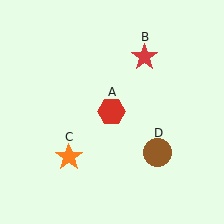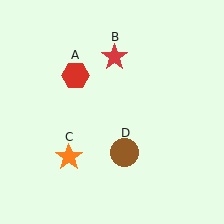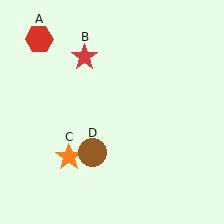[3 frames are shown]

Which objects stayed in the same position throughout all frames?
Orange star (object C) remained stationary.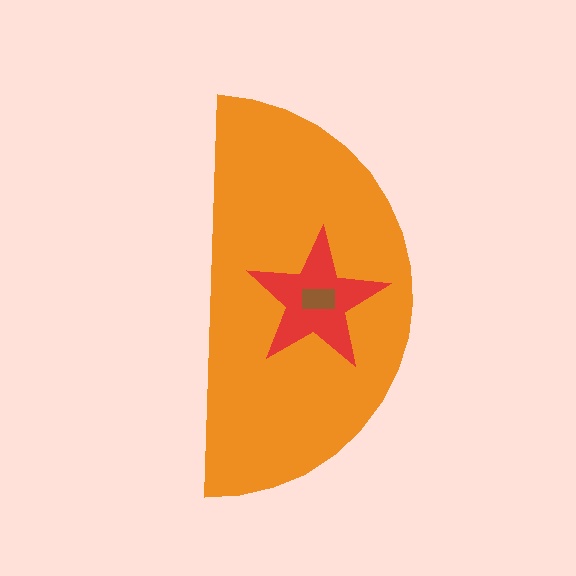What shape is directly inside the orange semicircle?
The red star.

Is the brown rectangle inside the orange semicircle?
Yes.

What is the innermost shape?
The brown rectangle.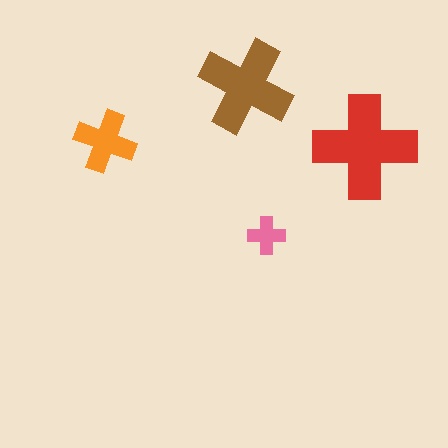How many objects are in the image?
There are 4 objects in the image.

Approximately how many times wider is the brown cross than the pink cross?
About 2.5 times wider.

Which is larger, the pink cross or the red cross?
The red one.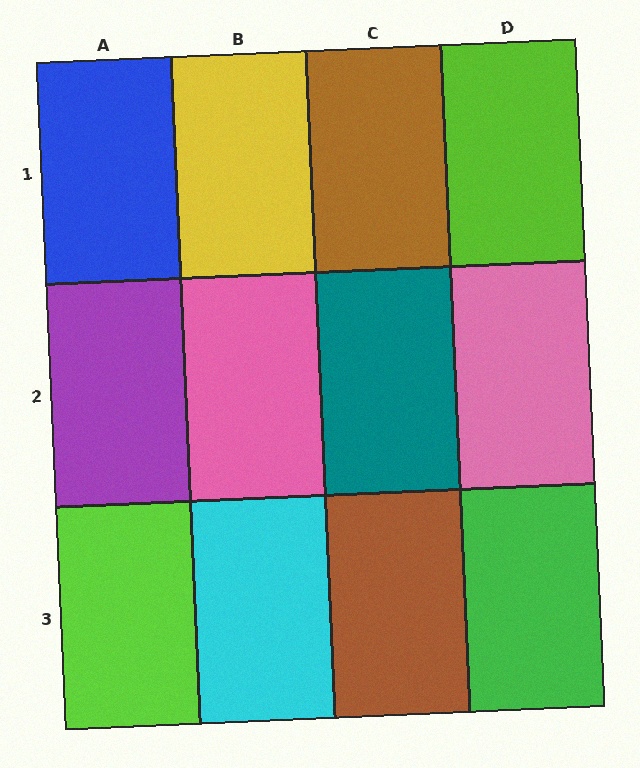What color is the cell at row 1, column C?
Brown.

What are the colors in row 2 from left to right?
Purple, pink, teal, pink.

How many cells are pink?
2 cells are pink.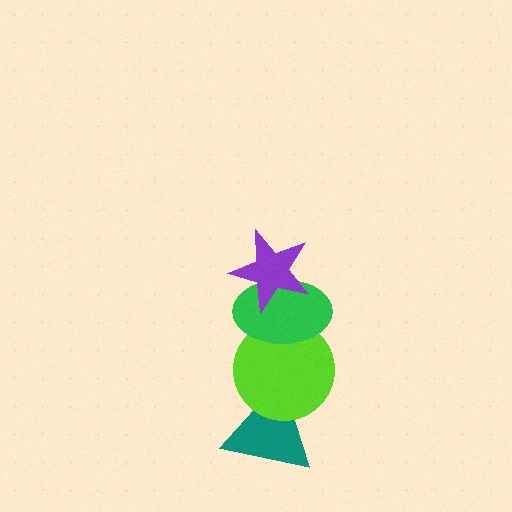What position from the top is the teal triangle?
The teal triangle is 4th from the top.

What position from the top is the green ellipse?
The green ellipse is 2nd from the top.